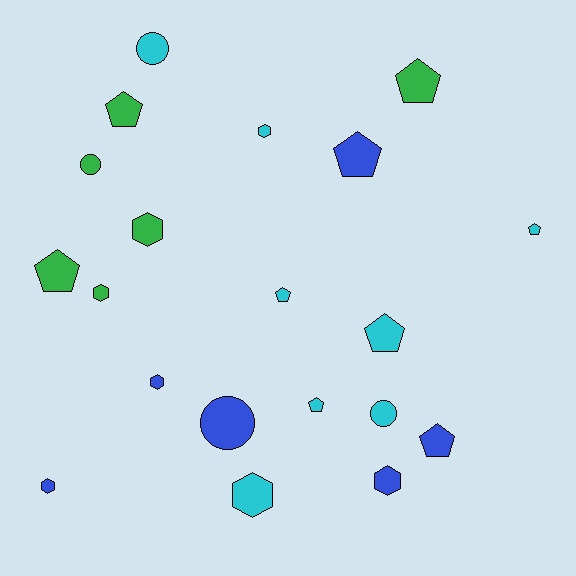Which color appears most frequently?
Cyan, with 8 objects.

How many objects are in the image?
There are 20 objects.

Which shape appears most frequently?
Pentagon, with 9 objects.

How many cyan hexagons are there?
There are 2 cyan hexagons.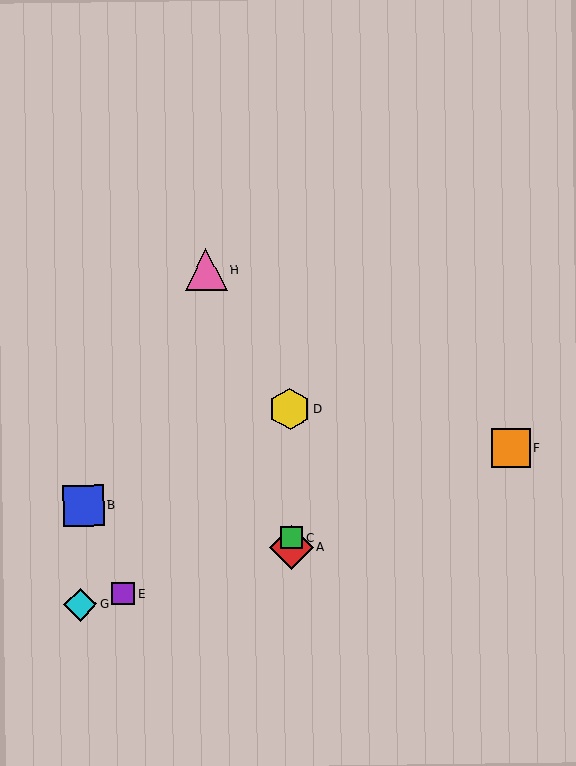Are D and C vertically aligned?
Yes, both are at x≈290.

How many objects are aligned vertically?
3 objects (A, C, D) are aligned vertically.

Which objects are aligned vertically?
Objects A, C, D are aligned vertically.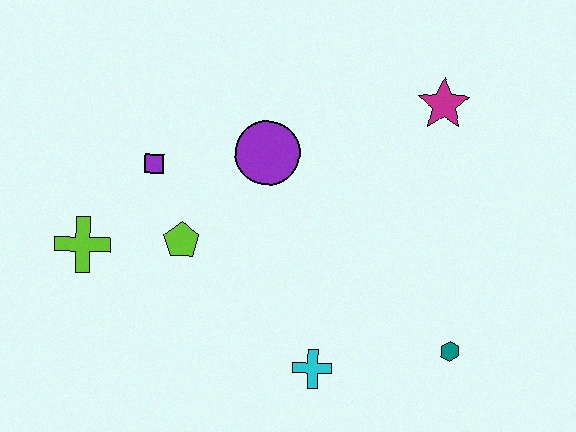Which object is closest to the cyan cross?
The teal hexagon is closest to the cyan cross.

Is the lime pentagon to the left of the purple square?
No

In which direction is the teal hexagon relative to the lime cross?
The teal hexagon is to the right of the lime cross.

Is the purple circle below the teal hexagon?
No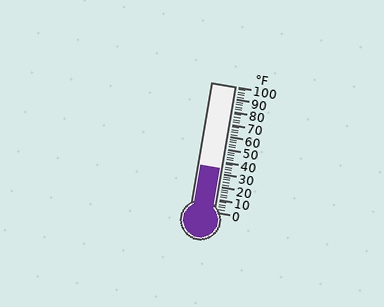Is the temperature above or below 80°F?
The temperature is below 80°F.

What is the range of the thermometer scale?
The thermometer scale ranges from 0°F to 100°F.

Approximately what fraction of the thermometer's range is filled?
The thermometer is filled to approximately 35% of its range.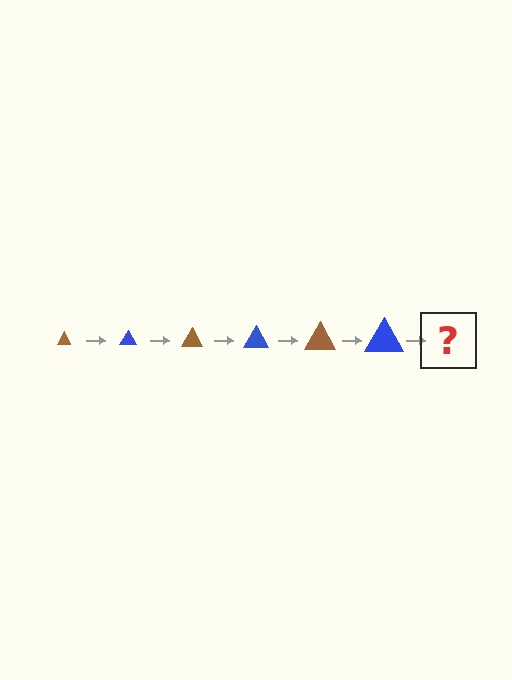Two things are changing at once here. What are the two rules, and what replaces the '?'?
The two rules are that the triangle grows larger each step and the color cycles through brown and blue. The '?' should be a brown triangle, larger than the previous one.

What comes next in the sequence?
The next element should be a brown triangle, larger than the previous one.